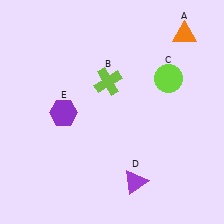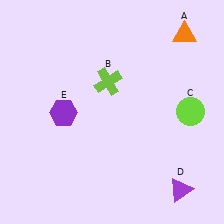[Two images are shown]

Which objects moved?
The objects that moved are: the lime circle (C), the purple triangle (D).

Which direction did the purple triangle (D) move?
The purple triangle (D) moved right.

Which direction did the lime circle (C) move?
The lime circle (C) moved down.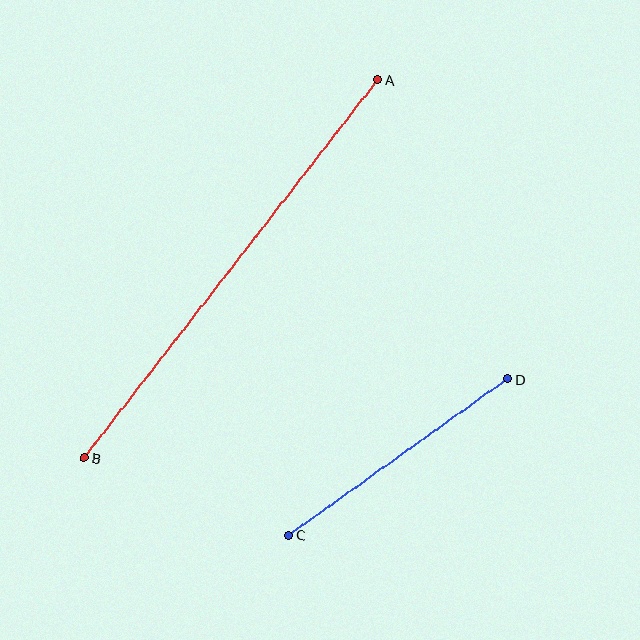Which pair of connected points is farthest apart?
Points A and B are farthest apart.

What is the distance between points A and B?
The distance is approximately 479 pixels.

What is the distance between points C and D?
The distance is approximately 269 pixels.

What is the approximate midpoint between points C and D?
The midpoint is at approximately (398, 457) pixels.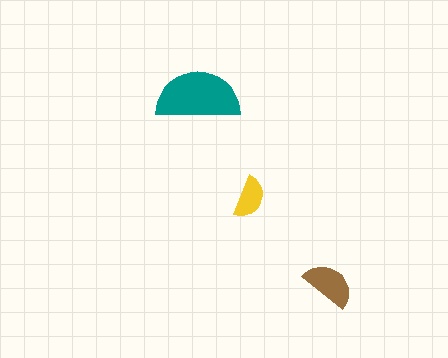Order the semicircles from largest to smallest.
the teal one, the brown one, the yellow one.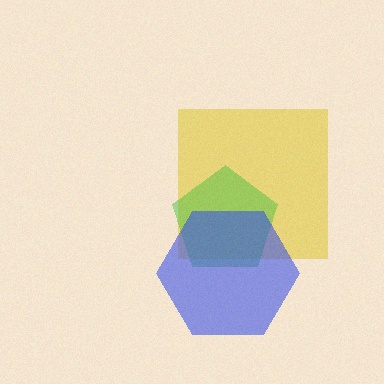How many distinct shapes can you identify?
There are 3 distinct shapes: a yellow square, a green pentagon, a blue hexagon.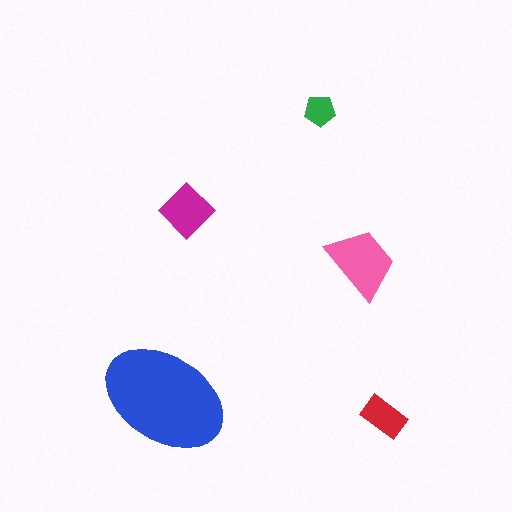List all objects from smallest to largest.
The green pentagon, the red rectangle, the magenta diamond, the pink trapezoid, the blue ellipse.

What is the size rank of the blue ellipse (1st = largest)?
1st.